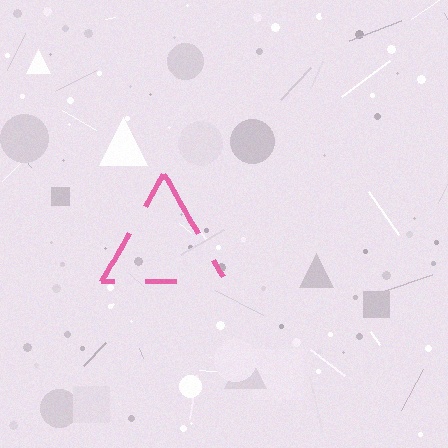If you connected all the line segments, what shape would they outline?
They would outline a triangle.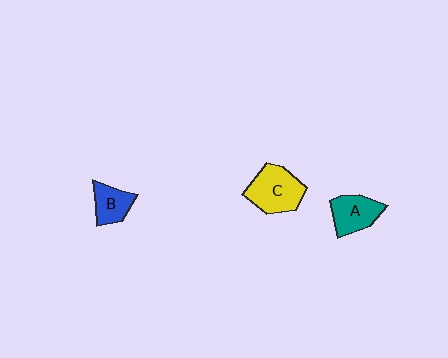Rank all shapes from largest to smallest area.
From largest to smallest: C (yellow), A (teal), B (blue).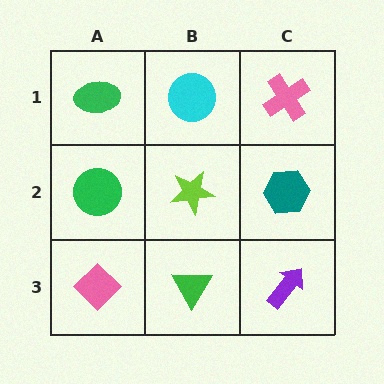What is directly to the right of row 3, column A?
A green triangle.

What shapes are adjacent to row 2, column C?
A pink cross (row 1, column C), a purple arrow (row 3, column C), a lime star (row 2, column B).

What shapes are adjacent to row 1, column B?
A lime star (row 2, column B), a green ellipse (row 1, column A), a pink cross (row 1, column C).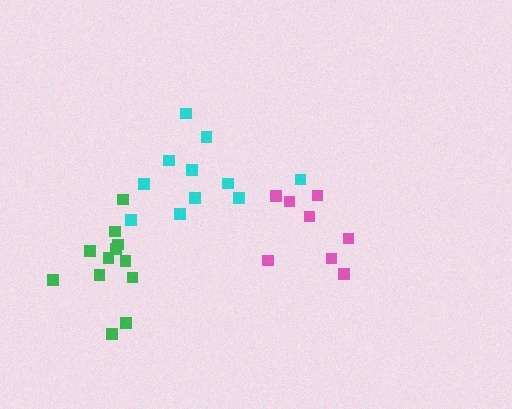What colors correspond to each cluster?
The clusters are colored: green, cyan, pink.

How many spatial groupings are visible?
There are 3 spatial groupings.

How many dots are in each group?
Group 1: 12 dots, Group 2: 11 dots, Group 3: 8 dots (31 total).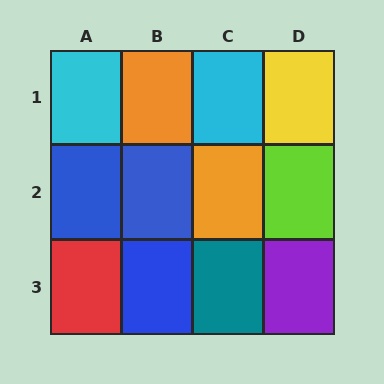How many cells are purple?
1 cell is purple.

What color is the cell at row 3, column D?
Purple.